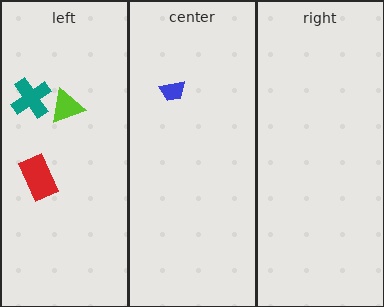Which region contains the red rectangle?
The left region.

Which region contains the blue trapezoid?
The center region.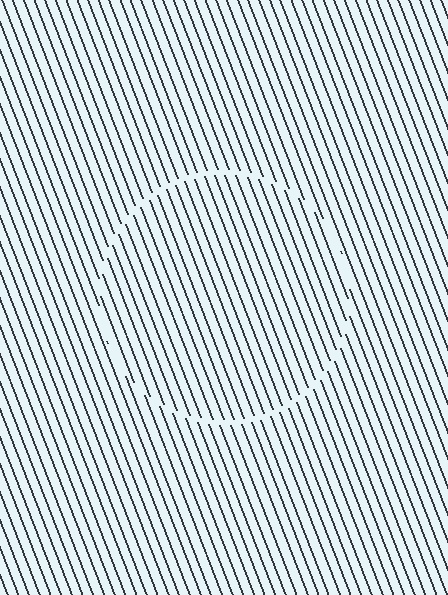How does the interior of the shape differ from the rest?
The interior of the shape contains the same grating, shifted by half a period — the contour is defined by the phase discontinuity where line-ends from the inner and outer gratings abut.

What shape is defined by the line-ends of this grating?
An illusory circle. The interior of the shape contains the same grating, shifted by half a period — the contour is defined by the phase discontinuity where line-ends from the inner and outer gratings abut.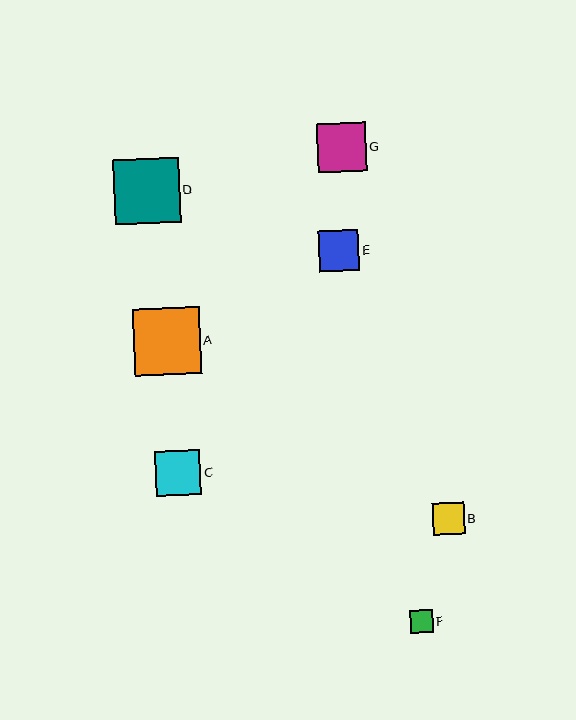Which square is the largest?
Square A is the largest with a size of approximately 67 pixels.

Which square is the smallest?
Square F is the smallest with a size of approximately 23 pixels.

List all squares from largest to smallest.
From largest to smallest: A, D, G, C, E, B, F.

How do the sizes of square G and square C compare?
Square G and square C are approximately the same size.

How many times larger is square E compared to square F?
Square E is approximately 1.8 times the size of square F.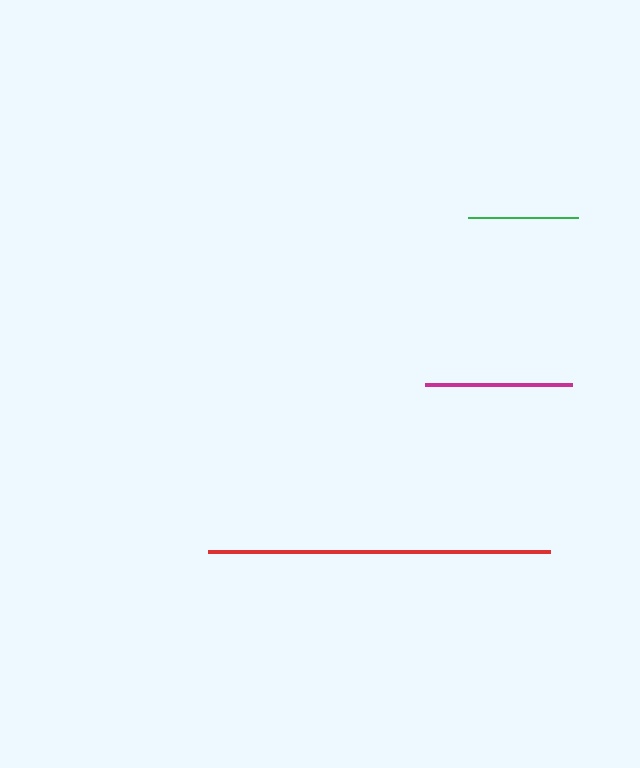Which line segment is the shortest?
The green line is the shortest at approximately 111 pixels.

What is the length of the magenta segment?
The magenta segment is approximately 147 pixels long.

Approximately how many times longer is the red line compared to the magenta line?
The red line is approximately 2.3 times the length of the magenta line.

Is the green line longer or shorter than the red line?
The red line is longer than the green line.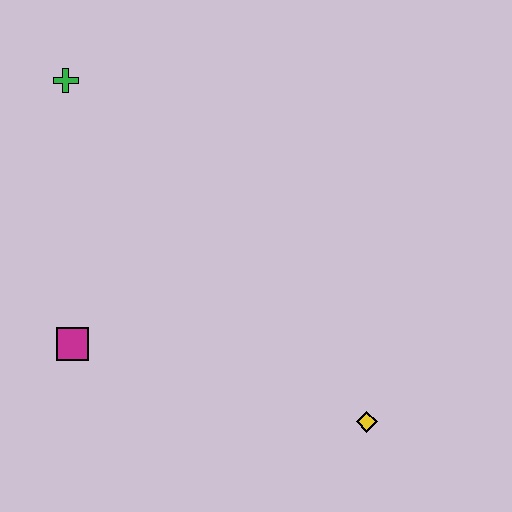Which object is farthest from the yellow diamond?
The green cross is farthest from the yellow diamond.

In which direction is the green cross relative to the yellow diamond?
The green cross is above the yellow diamond.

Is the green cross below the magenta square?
No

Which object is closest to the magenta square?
The green cross is closest to the magenta square.